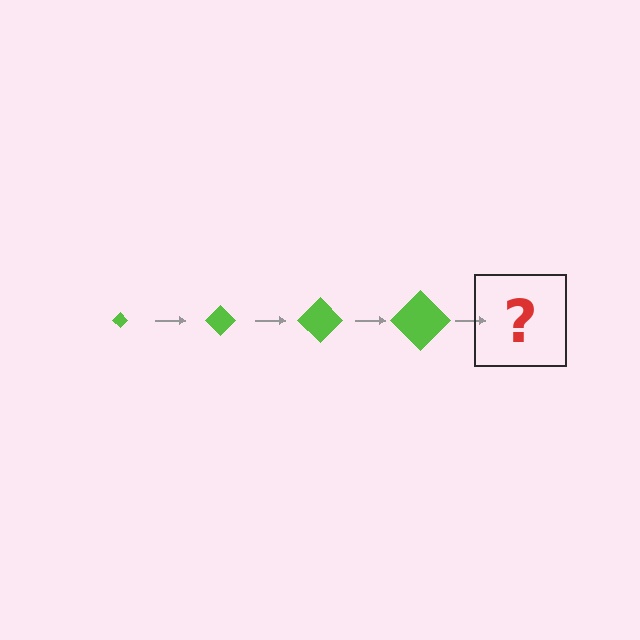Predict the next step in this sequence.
The next step is a lime diamond, larger than the previous one.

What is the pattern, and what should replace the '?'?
The pattern is that the diamond gets progressively larger each step. The '?' should be a lime diamond, larger than the previous one.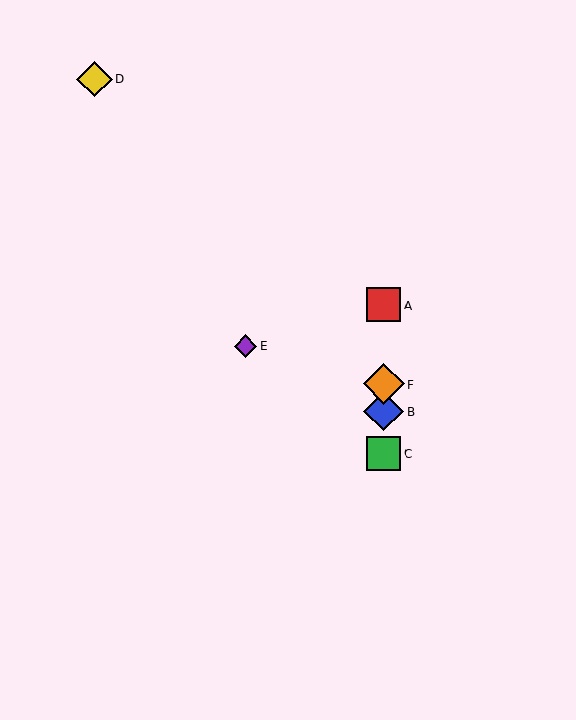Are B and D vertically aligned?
No, B is at x≈384 and D is at x≈95.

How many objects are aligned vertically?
4 objects (A, B, C, F) are aligned vertically.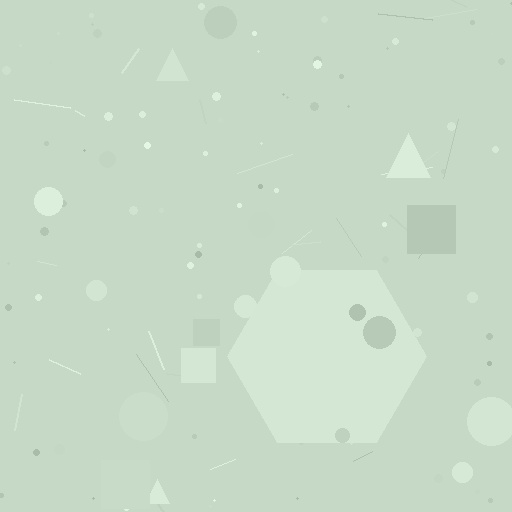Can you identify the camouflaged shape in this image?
The camouflaged shape is a hexagon.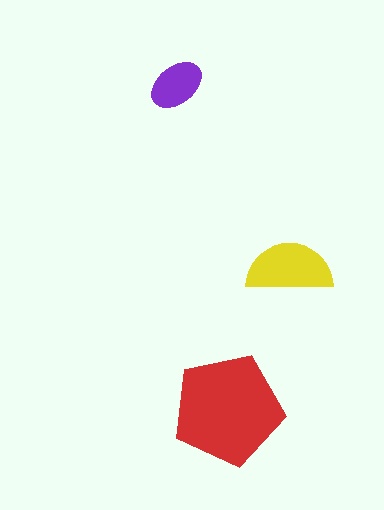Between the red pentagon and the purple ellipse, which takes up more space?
The red pentagon.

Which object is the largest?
The red pentagon.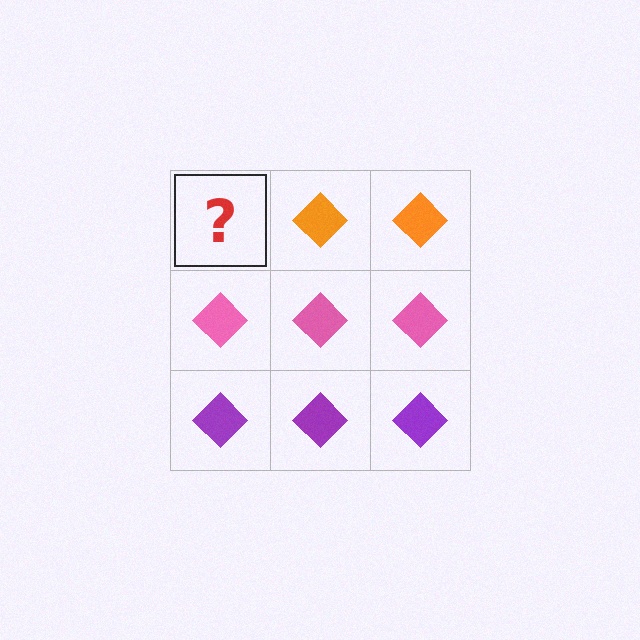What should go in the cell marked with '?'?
The missing cell should contain an orange diamond.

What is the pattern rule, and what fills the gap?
The rule is that each row has a consistent color. The gap should be filled with an orange diamond.